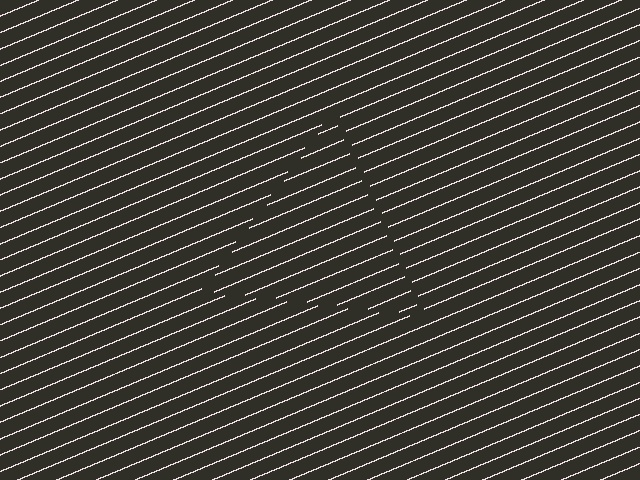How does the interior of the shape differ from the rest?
The interior of the shape contains the same grating, shifted by half a period — the contour is defined by the phase discontinuity where line-ends from the inner and outer gratings abut.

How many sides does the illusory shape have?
3 sides — the line-ends trace a triangle.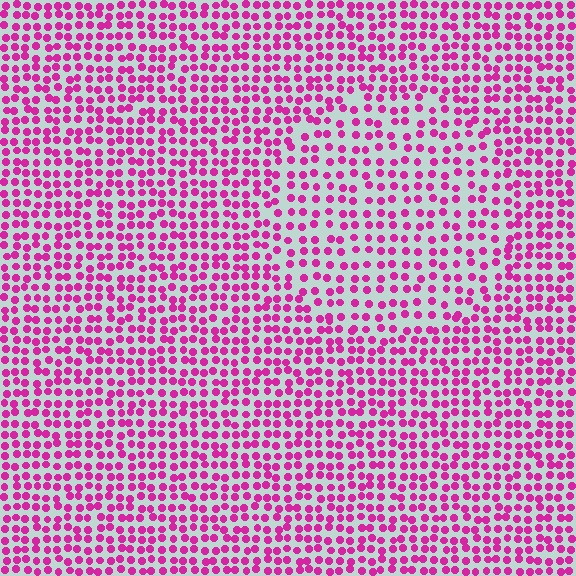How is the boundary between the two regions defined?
The boundary is defined by a change in element density (approximately 1.5x ratio). All elements are the same color, size, and shape.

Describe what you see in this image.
The image contains small magenta elements arranged at two different densities. A circle-shaped region is visible where the elements are less densely packed than the surrounding area.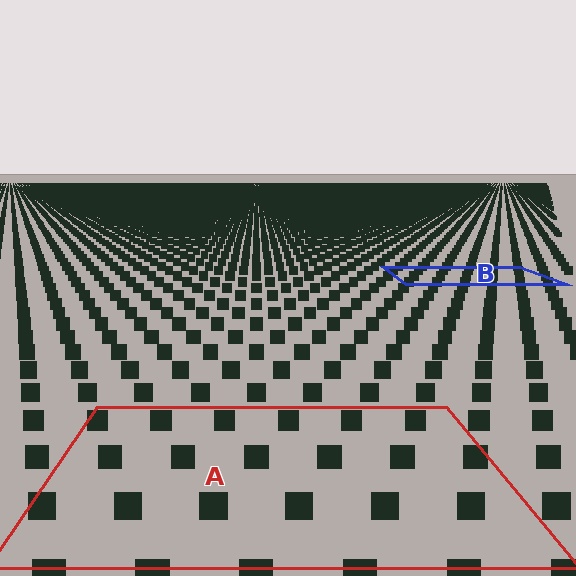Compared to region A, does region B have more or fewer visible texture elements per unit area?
Region B has more texture elements per unit area — they are packed more densely because it is farther away.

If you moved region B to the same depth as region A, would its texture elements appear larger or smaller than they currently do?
They would appear larger. At a closer depth, the same texture elements are projected at a bigger on-screen size.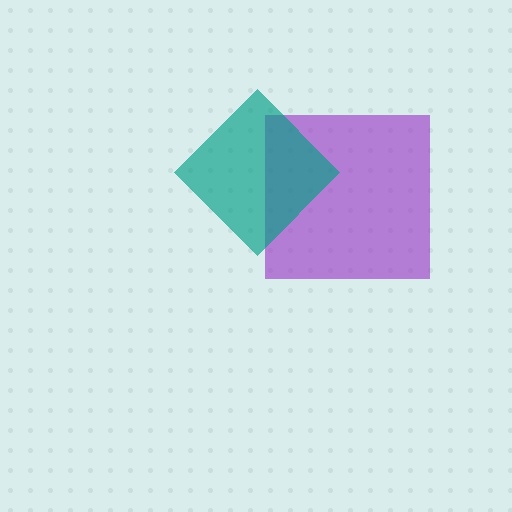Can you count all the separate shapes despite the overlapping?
Yes, there are 2 separate shapes.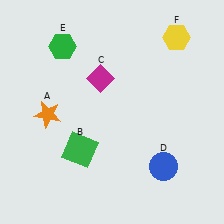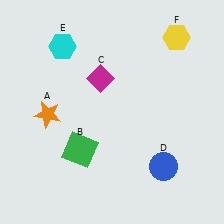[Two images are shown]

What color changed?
The hexagon (E) changed from green in Image 1 to cyan in Image 2.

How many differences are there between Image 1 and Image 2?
There is 1 difference between the two images.